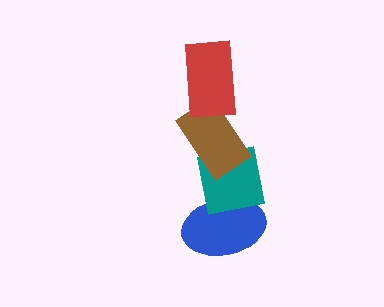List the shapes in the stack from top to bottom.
From top to bottom: the red rectangle, the brown rectangle, the teal square, the blue ellipse.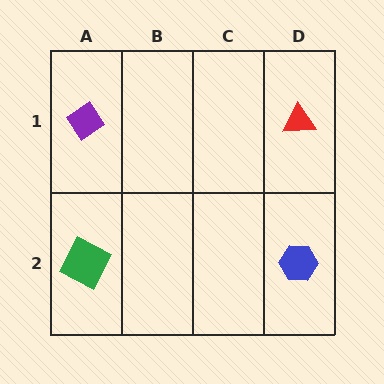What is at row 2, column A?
A green square.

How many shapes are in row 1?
2 shapes.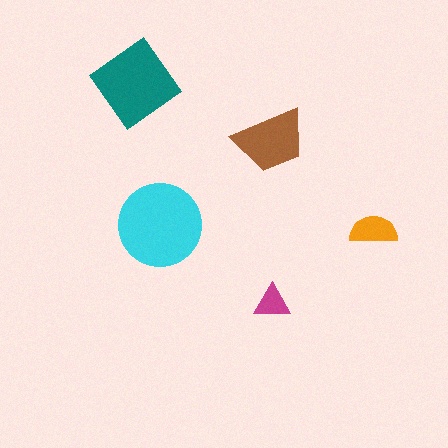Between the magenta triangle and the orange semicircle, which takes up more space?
The orange semicircle.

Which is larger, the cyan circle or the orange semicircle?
The cyan circle.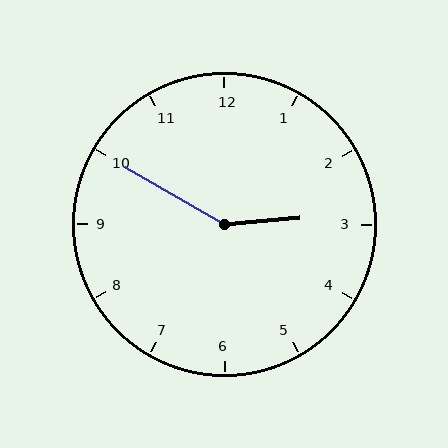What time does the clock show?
2:50.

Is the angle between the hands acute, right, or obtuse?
It is obtuse.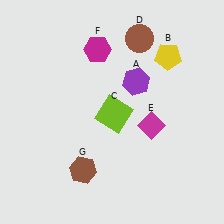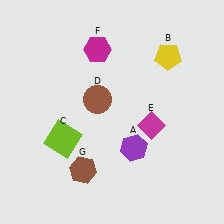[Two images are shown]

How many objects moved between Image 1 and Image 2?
3 objects moved between the two images.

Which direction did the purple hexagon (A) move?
The purple hexagon (A) moved down.